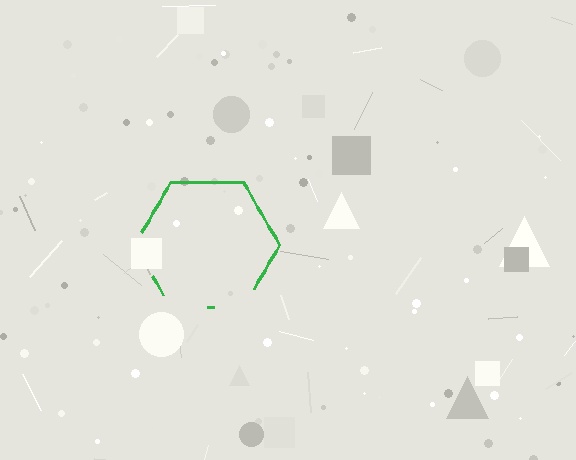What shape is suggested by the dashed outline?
The dashed outline suggests a hexagon.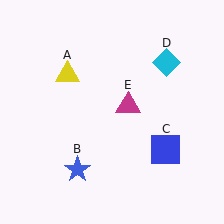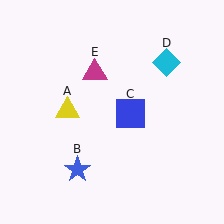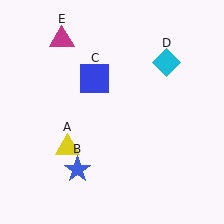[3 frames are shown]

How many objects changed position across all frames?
3 objects changed position: yellow triangle (object A), blue square (object C), magenta triangle (object E).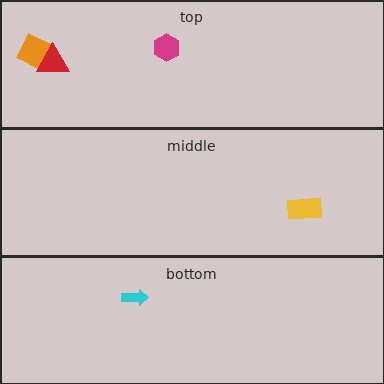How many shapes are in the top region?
3.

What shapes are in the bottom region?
The cyan arrow.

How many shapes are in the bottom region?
1.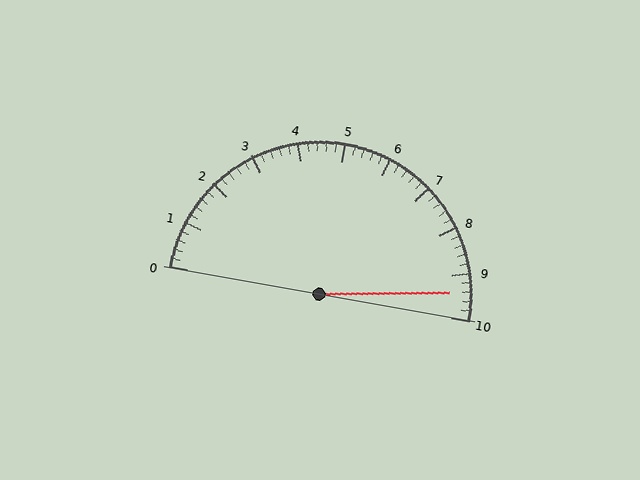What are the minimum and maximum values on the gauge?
The gauge ranges from 0 to 10.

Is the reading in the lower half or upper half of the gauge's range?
The reading is in the upper half of the range (0 to 10).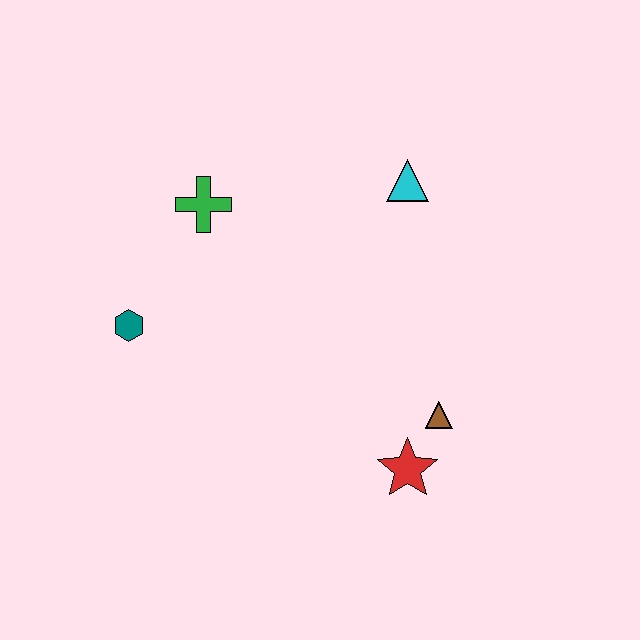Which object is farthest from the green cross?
The red star is farthest from the green cross.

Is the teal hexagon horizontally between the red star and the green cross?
No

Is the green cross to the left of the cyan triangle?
Yes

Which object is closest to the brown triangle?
The red star is closest to the brown triangle.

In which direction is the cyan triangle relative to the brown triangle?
The cyan triangle is above the brown triangle.